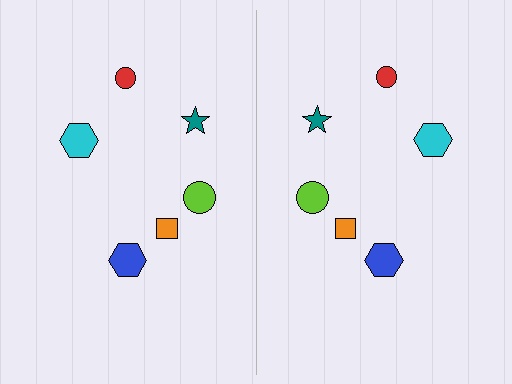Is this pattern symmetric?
Yes, this pattern has bilateral (reflection) symmetry.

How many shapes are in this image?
There are 12 shapes in this image.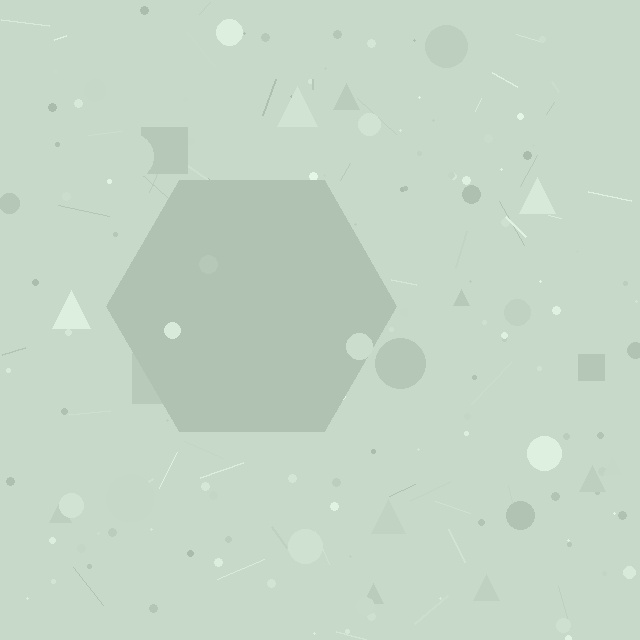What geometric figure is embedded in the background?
A hexagon is embedded in the background.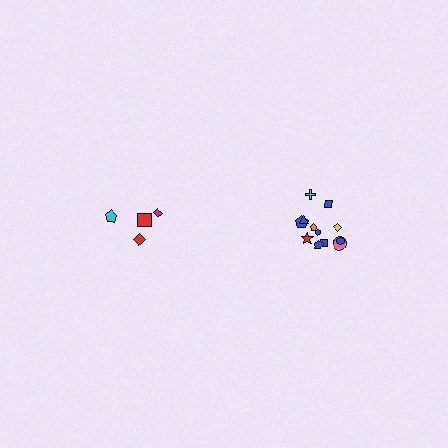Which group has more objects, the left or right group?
The right group.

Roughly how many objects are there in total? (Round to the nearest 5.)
Roughly 15 objects in total.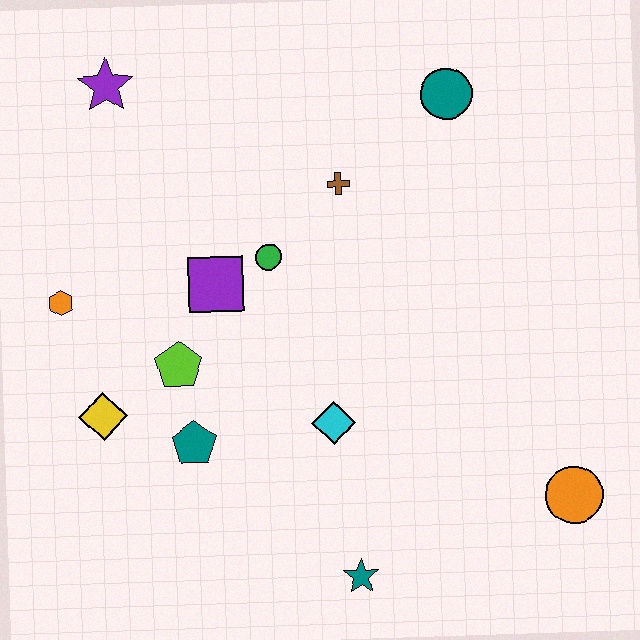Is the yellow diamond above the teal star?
Yes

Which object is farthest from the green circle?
The orange circle is farthest from the green circle.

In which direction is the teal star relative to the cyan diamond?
The teal star is below the cyan diamond.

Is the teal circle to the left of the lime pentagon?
No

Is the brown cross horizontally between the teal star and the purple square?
Yes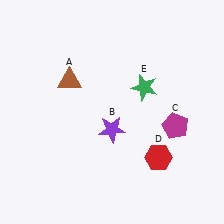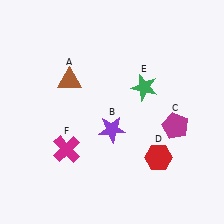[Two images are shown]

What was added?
A magenta cross (F) was added in Image 2.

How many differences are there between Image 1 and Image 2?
There is 1 difference between the two images.